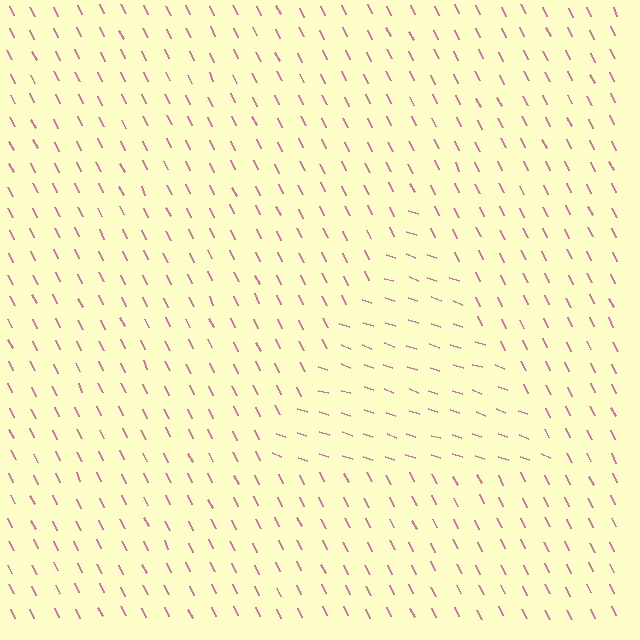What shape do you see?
I see a triangle.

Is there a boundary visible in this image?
Yes, there is a texture boundary formed by a change in line orientation.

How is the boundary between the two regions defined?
The boundary is defined purely by a change in line orientation (approximately 45 degrees difference). All lines are the same color and thickness.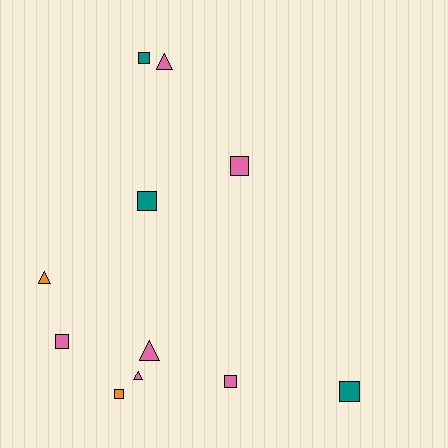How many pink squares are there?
There are 3 pink squares.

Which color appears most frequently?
Pink, with 6 objects.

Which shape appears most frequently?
Square, with 7 objects.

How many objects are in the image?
There are 11 objects.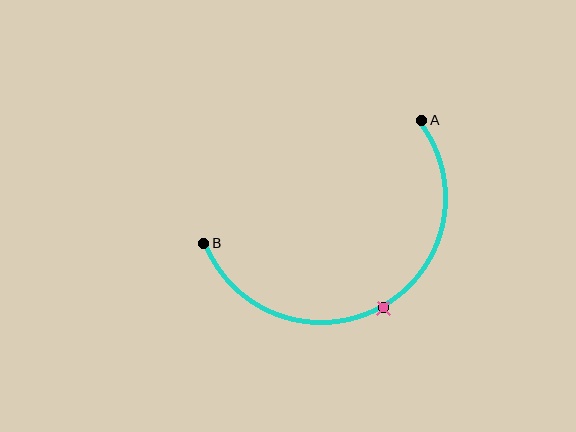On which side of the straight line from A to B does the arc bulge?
The arc bulges below the straight line connecting A and B.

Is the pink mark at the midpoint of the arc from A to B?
Yes. The pink mark lies on the arc at equal arc-length from both A and B — it is the arc midpoint.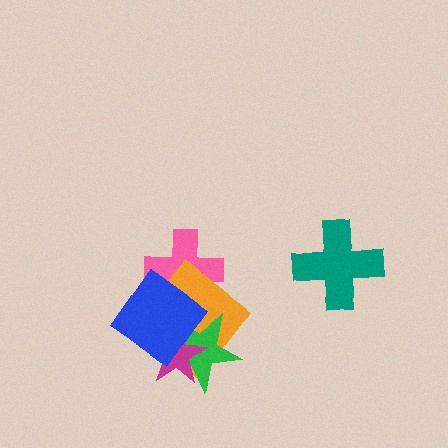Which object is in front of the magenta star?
The blue diamond is in front of the magenta star.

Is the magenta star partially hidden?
Yes, it is partially covered by another shape.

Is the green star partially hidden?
Yes, it is partially covered by another shape.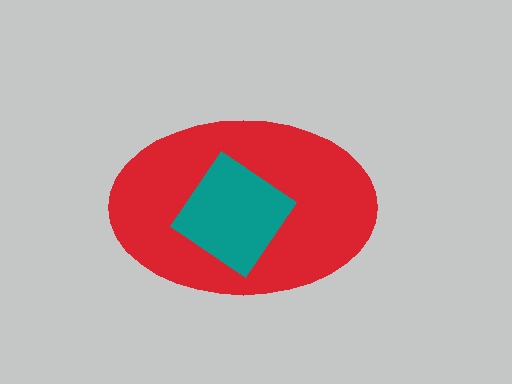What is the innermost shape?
The teal diamond.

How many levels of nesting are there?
2.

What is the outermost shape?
The red ellipse.